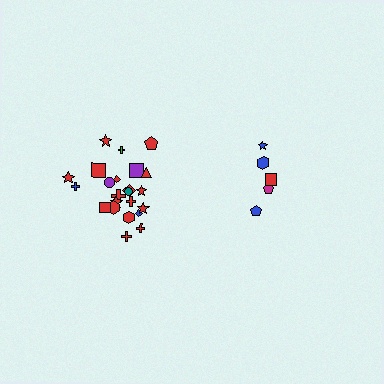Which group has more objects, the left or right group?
The left group.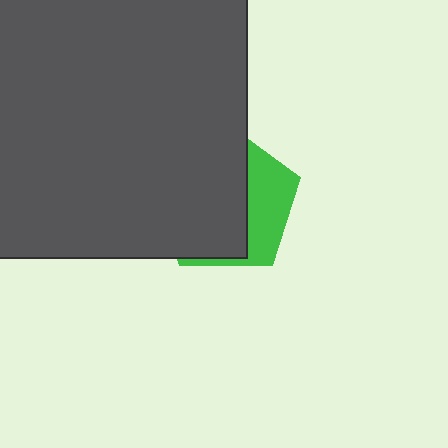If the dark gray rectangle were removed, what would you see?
You would see the complete green pentagon.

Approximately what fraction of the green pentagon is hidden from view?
Roughly 67% of the green pentagon is hidden behind the dark gray rectangle.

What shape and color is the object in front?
The object in front is a dark gray rectangle.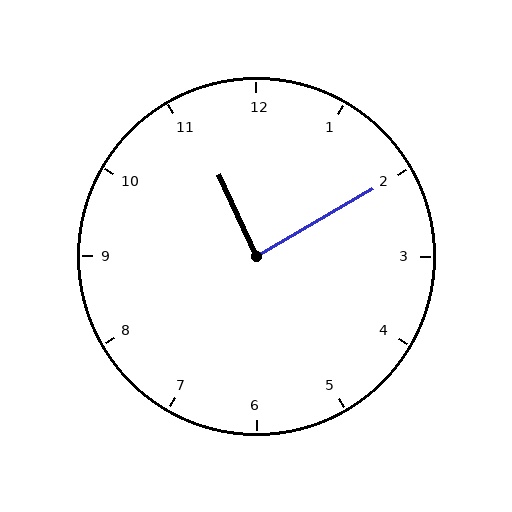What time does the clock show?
11:10.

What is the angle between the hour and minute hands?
Approximately 85 degrees.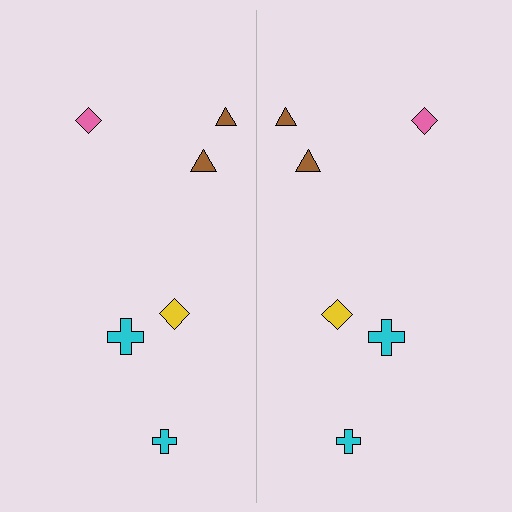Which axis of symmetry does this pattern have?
The pattern has a vertical axis of symmetry running through the center of the image.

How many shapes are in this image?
There are 12 shapes in this image.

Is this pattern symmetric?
Yes, this pattern has bilateral (reflection) symmetry.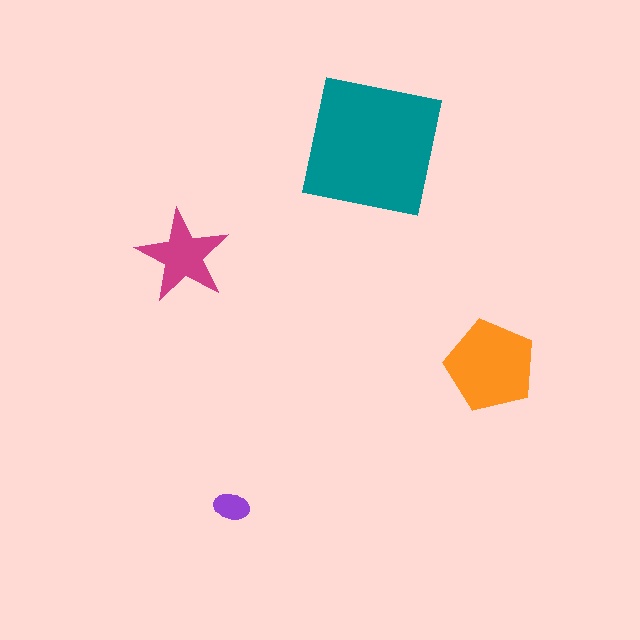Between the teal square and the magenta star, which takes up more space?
The teal square.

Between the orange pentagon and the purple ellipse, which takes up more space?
The orange pentagon.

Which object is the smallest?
The purple ellipse.